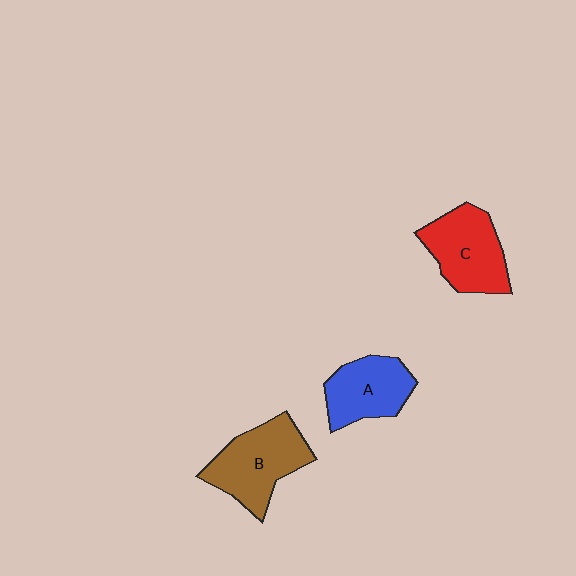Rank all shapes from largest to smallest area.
From largest to smallest: B (brown), C (red), A (blue).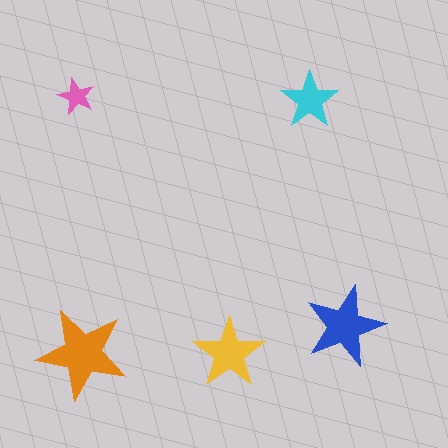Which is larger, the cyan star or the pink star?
The cyan one.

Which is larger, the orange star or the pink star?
The orange one.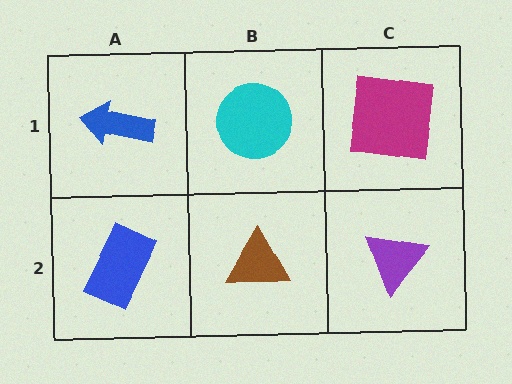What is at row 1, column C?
A magenta square.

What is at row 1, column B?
A cyan circle.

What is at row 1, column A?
A blue arrow.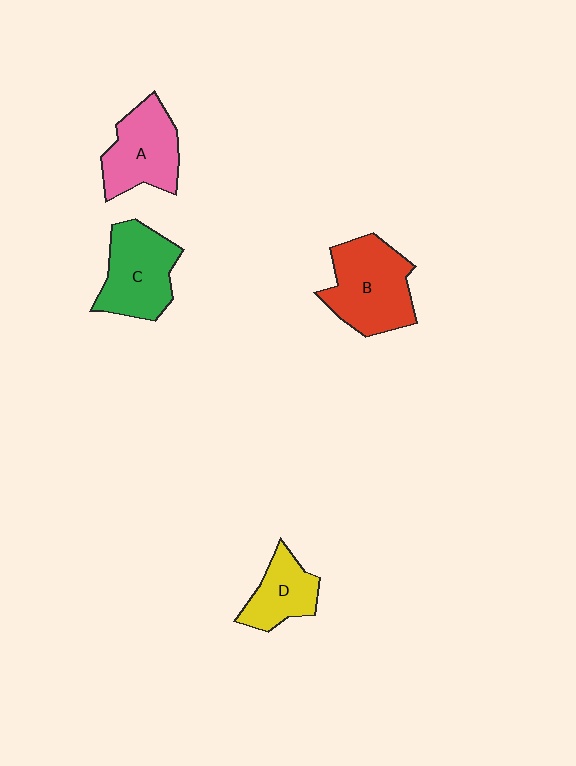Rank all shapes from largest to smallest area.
From largest to smallest: B (red), C (green), A (pink), D (yellow).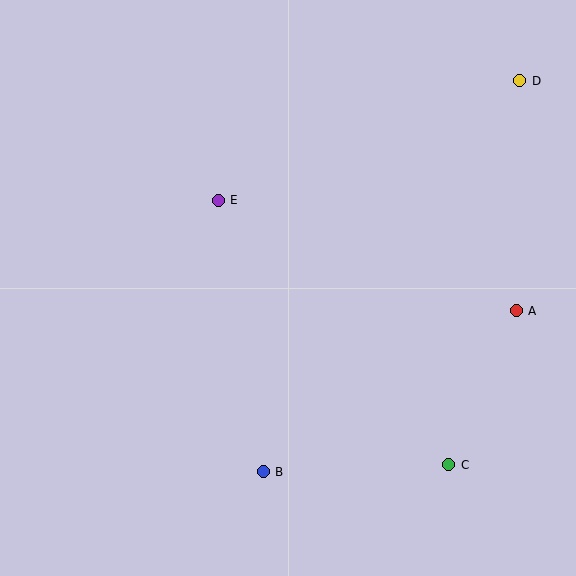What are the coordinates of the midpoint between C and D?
The midpoint between C and D is at (484, 273).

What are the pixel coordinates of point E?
Point E is at (218, 200).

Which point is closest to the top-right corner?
Point D is closest to the top-right corner.